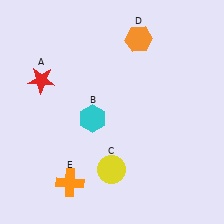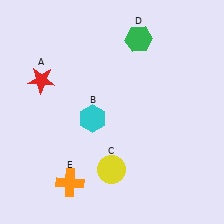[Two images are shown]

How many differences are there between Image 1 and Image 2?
There is 1 difference between the two images.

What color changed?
The hexagon (D) changed from orange in Image 1 to green in Image 2.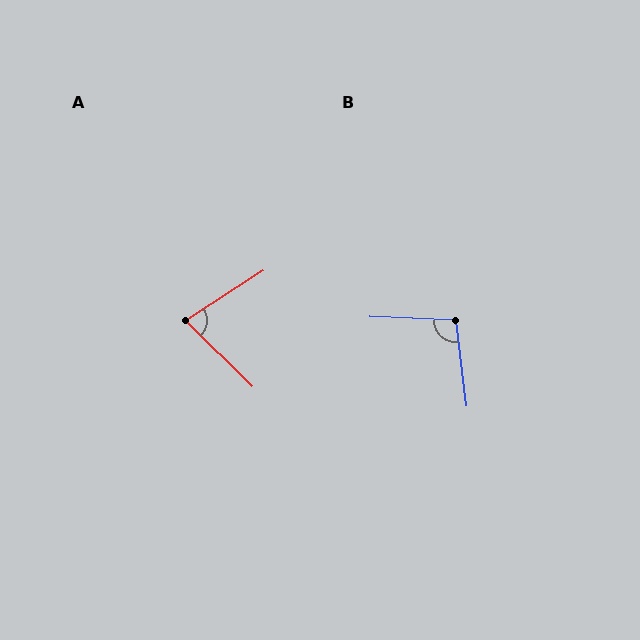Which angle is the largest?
B, at approximately 99 degrees.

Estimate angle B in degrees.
Approximately 99 degrees.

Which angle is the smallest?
A, at approximately 77 degrees.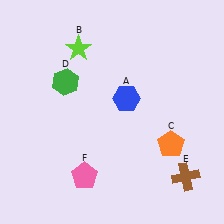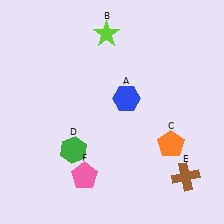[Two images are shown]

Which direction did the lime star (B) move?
The lime star (B) moved right.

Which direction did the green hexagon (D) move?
The green hexagon (D) moved down.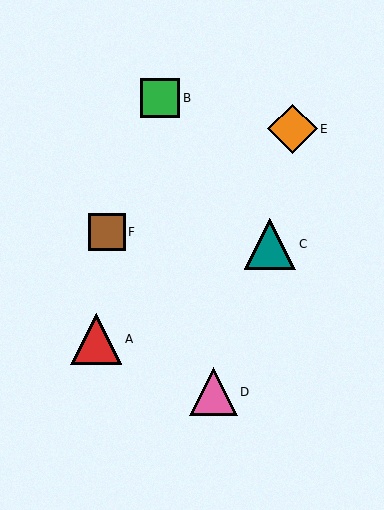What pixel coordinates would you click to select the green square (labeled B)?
Click at (160, 98) to select the green square B.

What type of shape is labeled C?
Shape C is a teal triangle.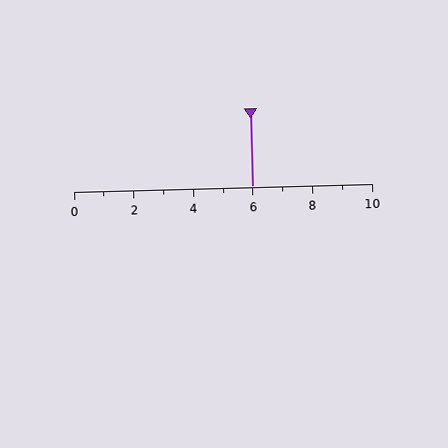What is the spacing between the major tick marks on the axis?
The major ticks are spaced 2 apart.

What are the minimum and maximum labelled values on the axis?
The axis runs from 0 to 10.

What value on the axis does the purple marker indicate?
The marker indicates approximately 6.